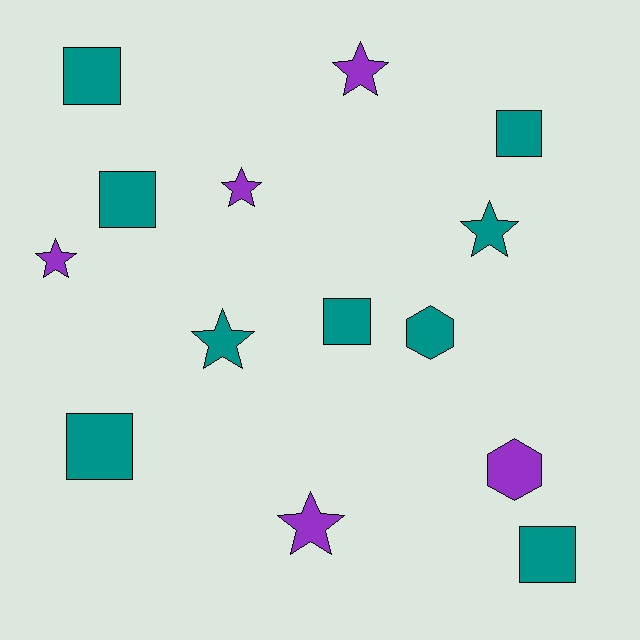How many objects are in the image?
There are 14 objects.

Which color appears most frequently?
Teal, with 9 objects.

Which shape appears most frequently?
Square, with 6 objects.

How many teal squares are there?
There are 6 teal squares.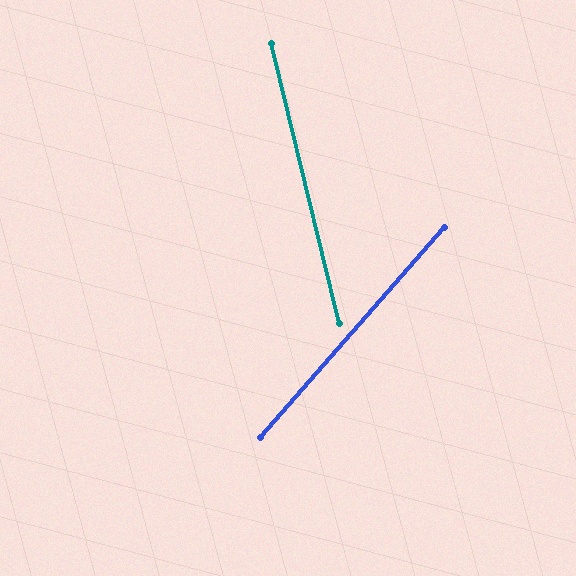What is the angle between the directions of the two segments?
Approximately 55 degrees.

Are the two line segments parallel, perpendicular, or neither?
Neither parallel nor perpendicular — they differ by about 55°.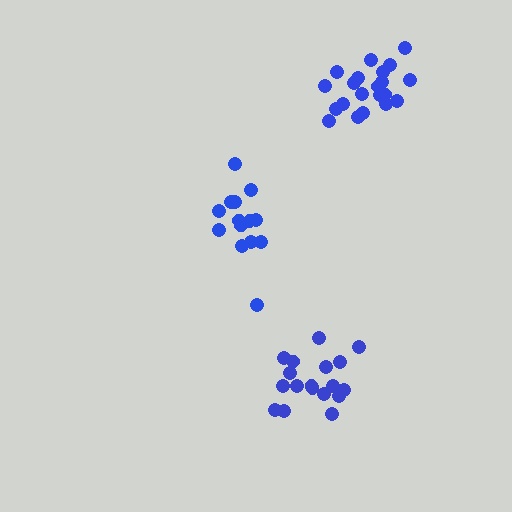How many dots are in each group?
Group 1: 15 dots, Group 2: 21 dots, Group 3: 18 dots (54 total).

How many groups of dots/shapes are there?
There are 3 groups.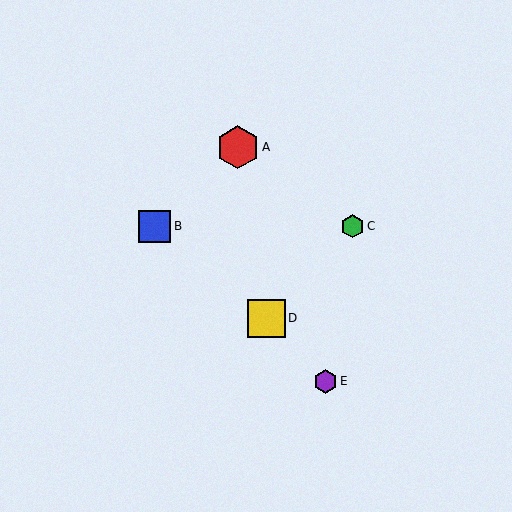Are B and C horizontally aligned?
Yes, both are at y≈226.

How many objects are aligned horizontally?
2 objects (B, C) are aligned horizontally.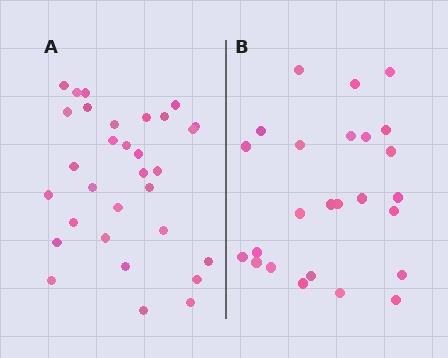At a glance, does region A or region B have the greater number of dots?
Region A (the left region) has more dots.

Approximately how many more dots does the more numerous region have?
Region A has about 6 more dots than region B.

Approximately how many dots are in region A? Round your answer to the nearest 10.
About 30 dots. (The exact count is 31, which rounds to 30.)